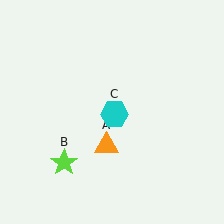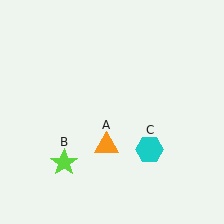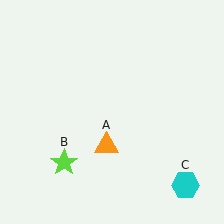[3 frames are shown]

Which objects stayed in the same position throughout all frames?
Orange triangle (object A) and lime star (object B) remained stationary.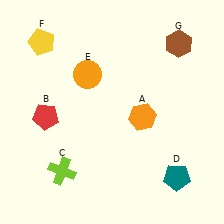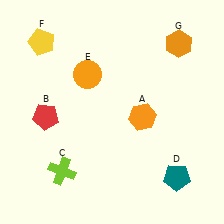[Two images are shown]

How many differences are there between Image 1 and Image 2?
There is 1 difference between the two images.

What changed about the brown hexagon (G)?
In Image 1, G is brown. In Image 2, it changed to orange.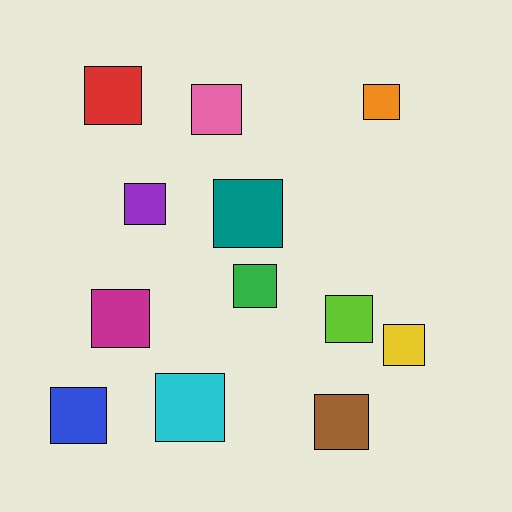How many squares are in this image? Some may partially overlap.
There are 12 squares.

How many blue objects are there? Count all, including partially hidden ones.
There is 1 blue object.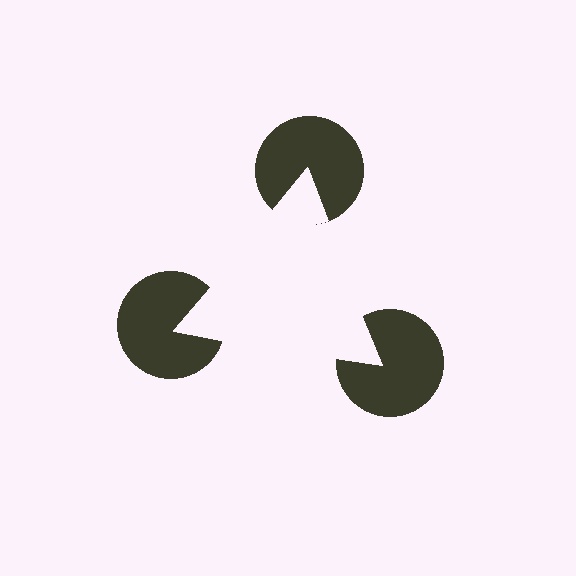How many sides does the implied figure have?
3 sides.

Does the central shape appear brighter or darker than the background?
It typically appears slightly brighter than the background, even though no actual brightness change is drawn.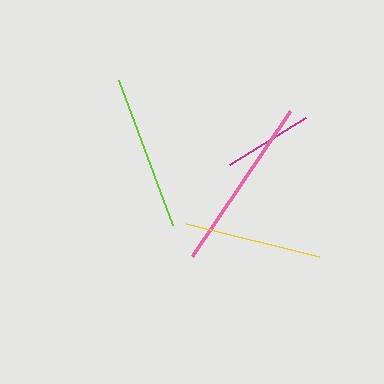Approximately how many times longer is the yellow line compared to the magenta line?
The yellow line is approximately 1.5 times the length of the magenta line.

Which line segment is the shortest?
The magenta line is the shortest at approximately 90 pixels.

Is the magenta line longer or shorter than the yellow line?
The yellow line is longer than the magenta line.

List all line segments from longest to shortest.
From longest to shortest: pink, lime, yellow, magenta.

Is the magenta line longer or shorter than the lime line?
The lime line is longer than the magenta line.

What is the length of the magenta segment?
The magenta segment is approximately 90 pixels long.